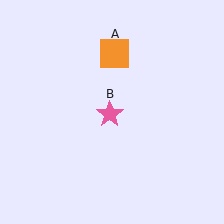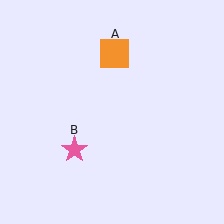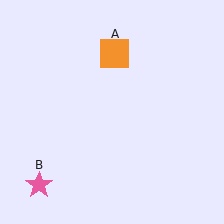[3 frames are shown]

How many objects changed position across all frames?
1 object changed position: pink star (object B).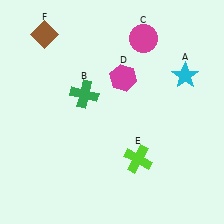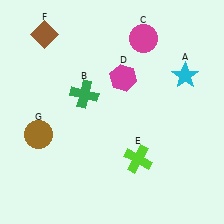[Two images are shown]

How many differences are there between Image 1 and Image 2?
There is 1 difference between the two images.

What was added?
A brown circle (G) was added in Image 2.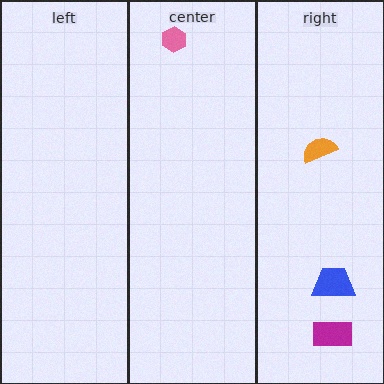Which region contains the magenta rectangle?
The right region.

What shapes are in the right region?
The orange semicircle, the blue trapezoid, the magenta rectangle.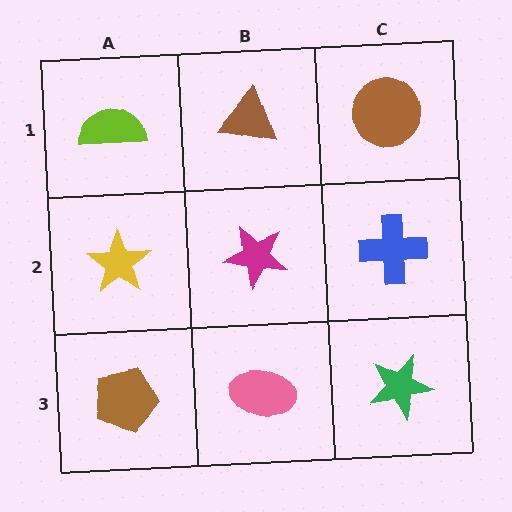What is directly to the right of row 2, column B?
A blue cross.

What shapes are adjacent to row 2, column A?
A lime semicircle (row 1, column A), a brown pentagon (row 3, column A), a magenta star (row 2, column B).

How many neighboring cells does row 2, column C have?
3.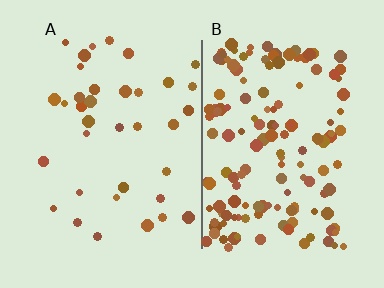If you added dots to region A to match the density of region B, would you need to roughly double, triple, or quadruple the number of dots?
Approximately quadruple.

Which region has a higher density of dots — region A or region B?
B (the right).